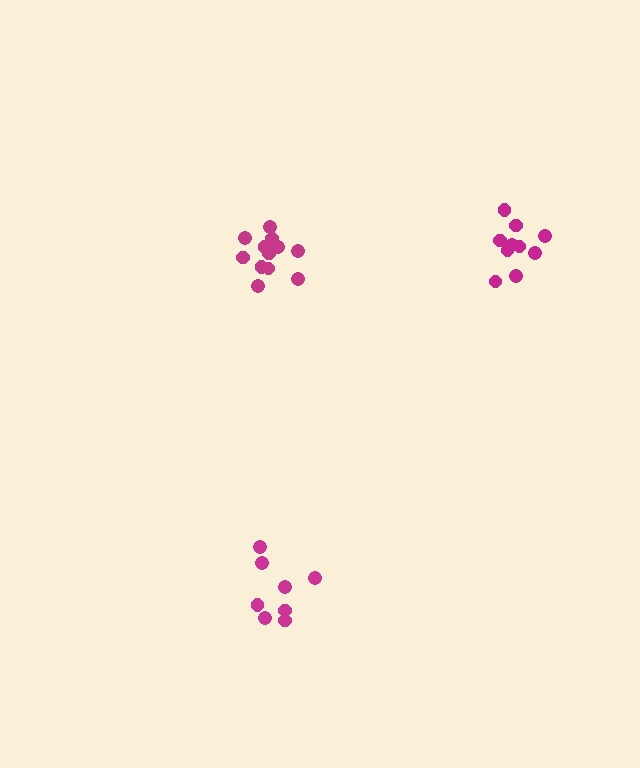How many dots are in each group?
Group 1: 8 dots, Group 2: 12 dots, Group 3: 10 dots (30 total).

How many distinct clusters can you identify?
There are 3 distinct clusters.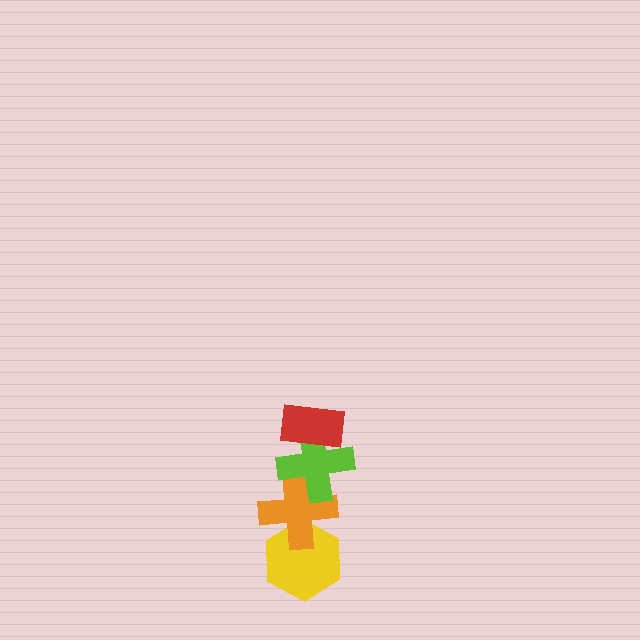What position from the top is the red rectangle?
The red rectangle is 1st from the top.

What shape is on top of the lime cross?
The red rectangle is on top of the lime cross.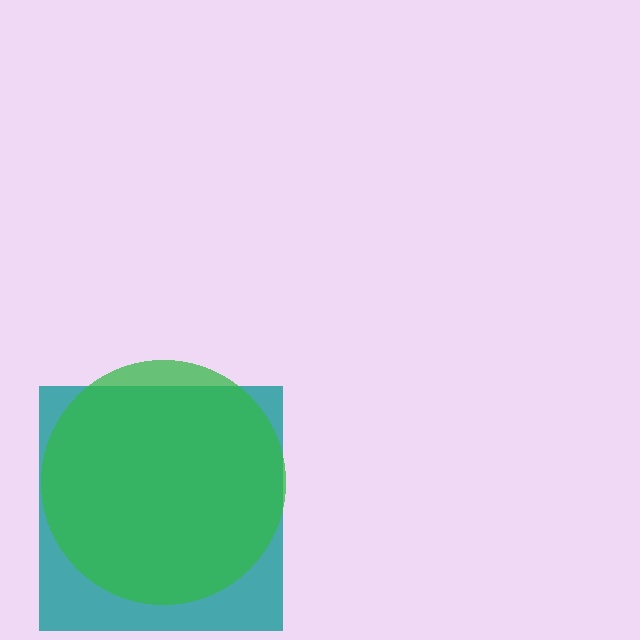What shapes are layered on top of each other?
The layered shapes are: a teal square, a green circle.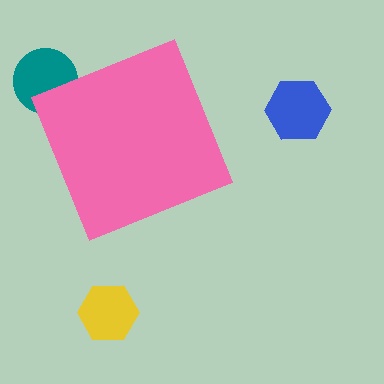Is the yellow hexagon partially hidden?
No, the yellow hexagon is fully visible.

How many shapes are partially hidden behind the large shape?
1 shape is partially hidden.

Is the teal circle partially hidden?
Yes, the teal circle is partially hidden behind the pink diamond.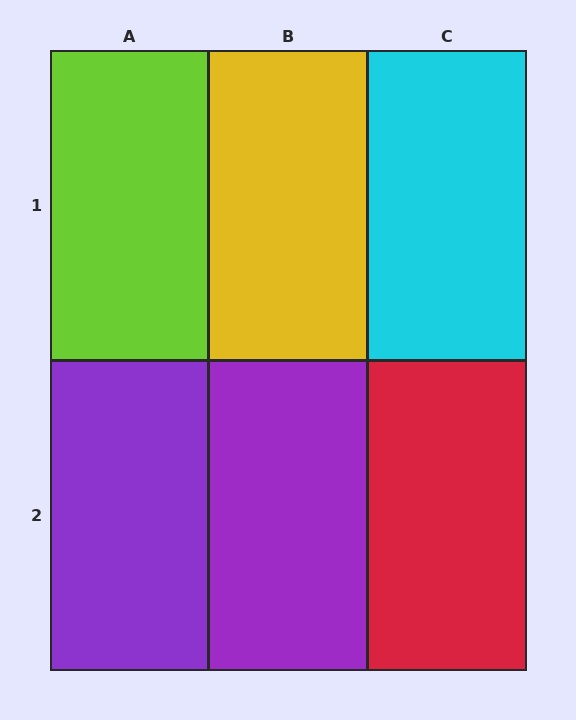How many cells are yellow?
1 cell is yellow.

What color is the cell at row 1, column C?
Cyan.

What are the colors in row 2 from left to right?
Purple, purple, red.